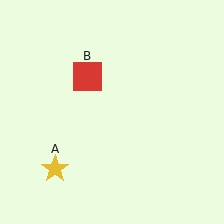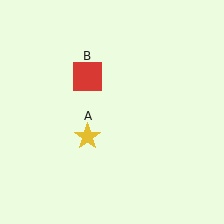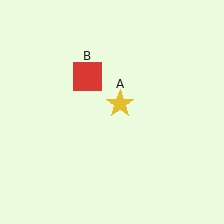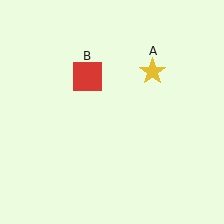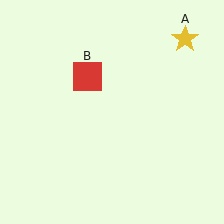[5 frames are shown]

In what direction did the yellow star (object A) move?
The yellow star (object A) moved up and to the right.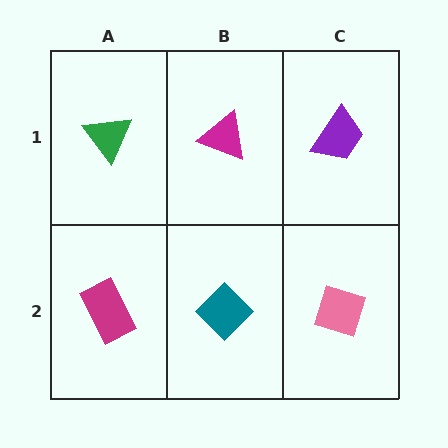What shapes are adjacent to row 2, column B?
A magenta triangle (row 1, column B), a magenta rectangle (row 2, column A), a pink diamond (row 2, column C).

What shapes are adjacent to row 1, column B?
A teal diamond (row 2, column B), a green triangle (row 1, column A), a purple trapezoid (row 1, column C).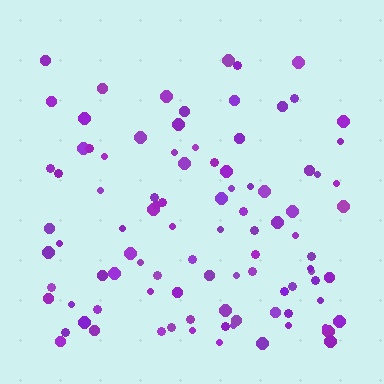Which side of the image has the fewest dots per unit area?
The top.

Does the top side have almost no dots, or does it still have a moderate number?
Still a moderate number, just noticeably fewer than the bottom.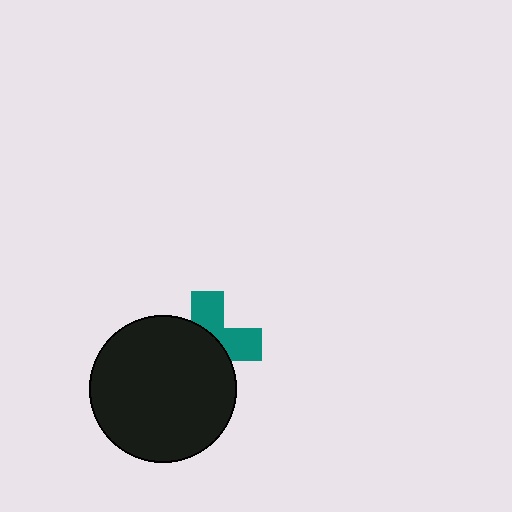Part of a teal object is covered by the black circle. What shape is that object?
It is a cross.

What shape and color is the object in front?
The object in front is a black circle.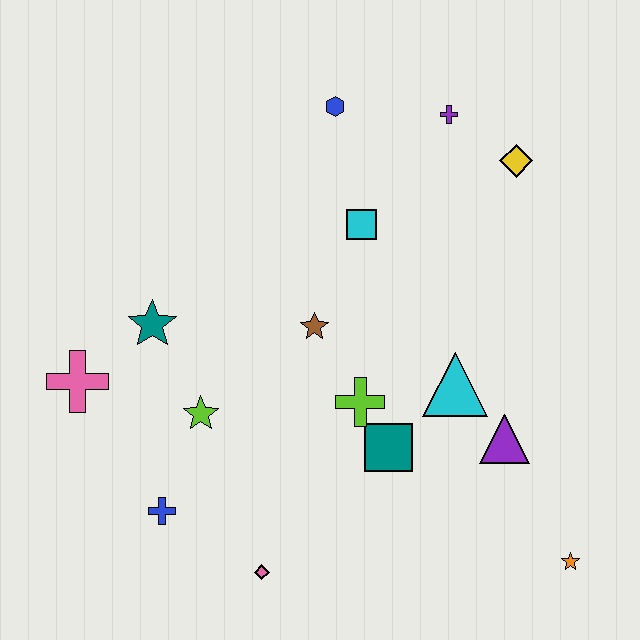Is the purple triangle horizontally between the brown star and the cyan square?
No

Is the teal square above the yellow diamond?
No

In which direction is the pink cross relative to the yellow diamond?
The pink cross is to the left of the yellow diamond.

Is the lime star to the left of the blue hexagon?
Yes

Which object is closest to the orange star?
The purple triangle is closest to the orange star.